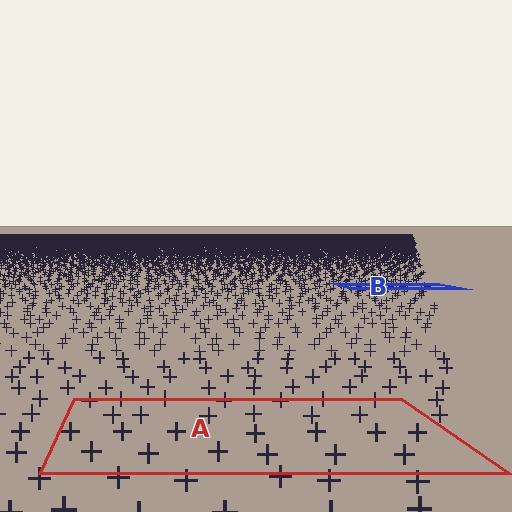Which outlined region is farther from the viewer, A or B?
Region B is farther from the viewer — the texture elements inside it appear smaller and more densely packed.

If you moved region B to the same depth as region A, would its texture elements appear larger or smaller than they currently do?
They would appear larger. At a closer depth, the same texture elements are projected at a bigger on-screen size.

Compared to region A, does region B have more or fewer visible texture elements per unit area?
Region B has more texture elements per unit area — they are packed more densely because it is farther away.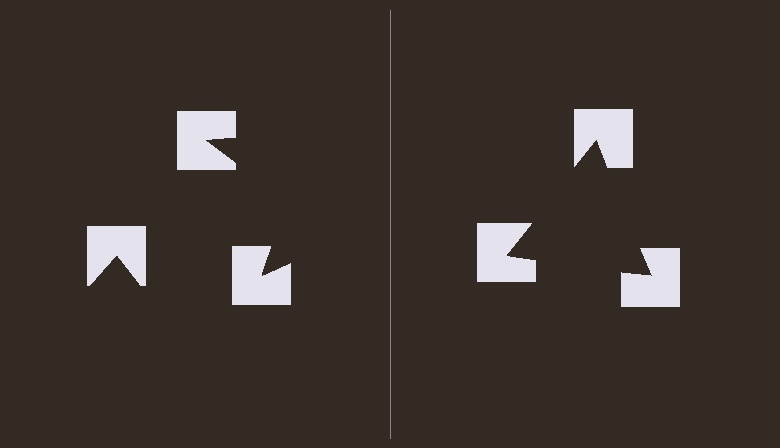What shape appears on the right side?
An illusory triangle.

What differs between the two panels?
The notched squares are positioned identically on both sides; only the wedge orientations differ. On the right they align to a triangle; on the left they are misaligned.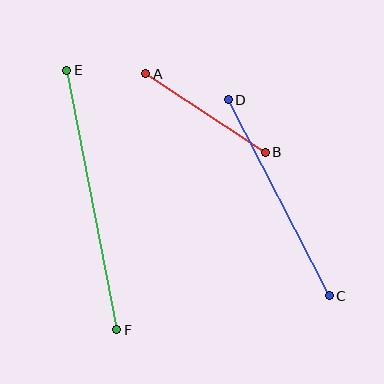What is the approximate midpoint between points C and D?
The midpoint is at approximately (279, 198) pixels.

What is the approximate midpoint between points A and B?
The midpoint is at approximately (206, 113) pixels.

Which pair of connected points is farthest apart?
Points E and F are farthest apart.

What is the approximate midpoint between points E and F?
The midpoint is at approximately (92, 200) pixels.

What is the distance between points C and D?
The distance is approximately 221 pixels.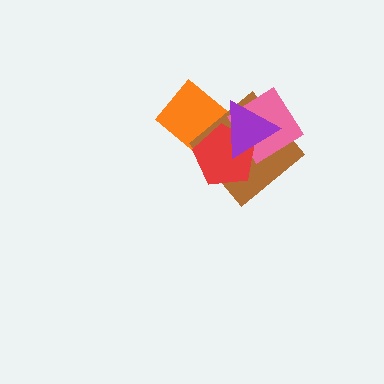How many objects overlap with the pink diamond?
4 objects overlap with the pink diamond.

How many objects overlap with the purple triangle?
4 objects overlap with the purple triangle.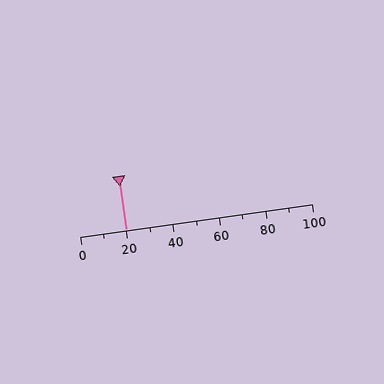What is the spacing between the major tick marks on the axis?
The major ticks are spaced 20 apart.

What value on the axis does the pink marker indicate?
The marker indicates approximately 20.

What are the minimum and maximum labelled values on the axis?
The axis runs from 0 to 100.